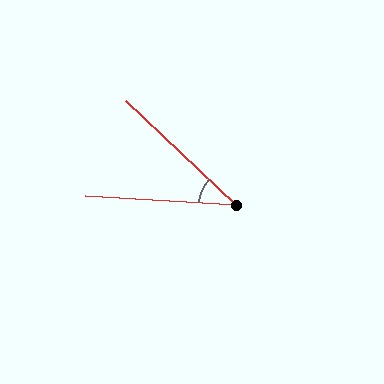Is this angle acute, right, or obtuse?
It is acute.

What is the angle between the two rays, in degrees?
Approximately 40 degrees.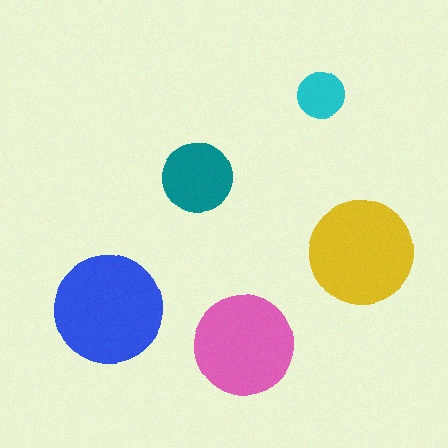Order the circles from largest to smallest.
the blue one, the yellow one, the pink one, the teal one, the cyan one.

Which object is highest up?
The cyan circle is topmost.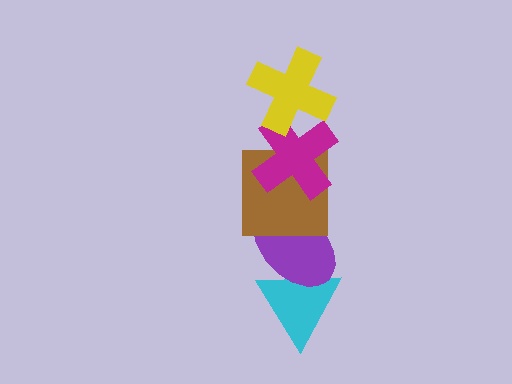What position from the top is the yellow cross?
The yellow cross is 1st from the top.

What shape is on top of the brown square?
The magenta cross is on top of the brown square.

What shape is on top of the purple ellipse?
The brown square is on top of the purple ellipse.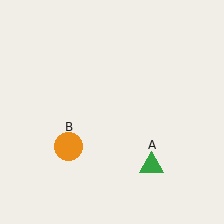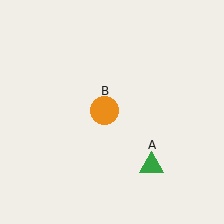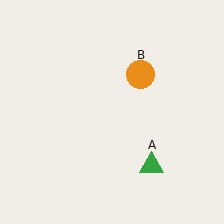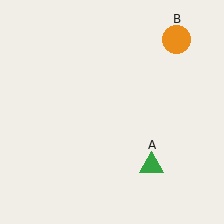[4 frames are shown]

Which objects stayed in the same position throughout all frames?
Green triangle (object A) remained stationary.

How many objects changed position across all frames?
1 object changed position: orange circle (object B).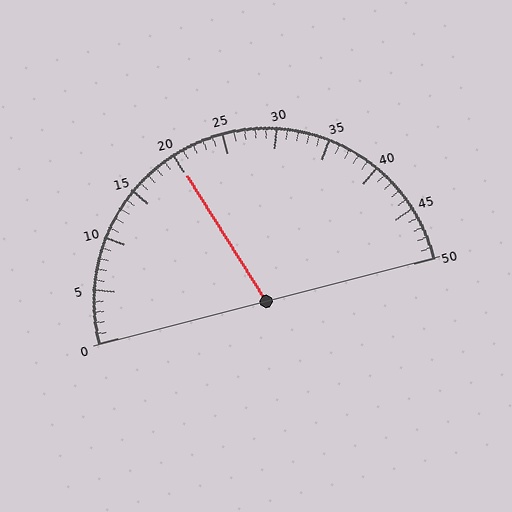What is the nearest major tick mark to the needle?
The nearest major tick mark is 20.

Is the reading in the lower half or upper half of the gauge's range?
The reading is in the lower half of the range (0 to 50).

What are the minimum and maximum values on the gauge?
The gauge ranges from 0 to 50.